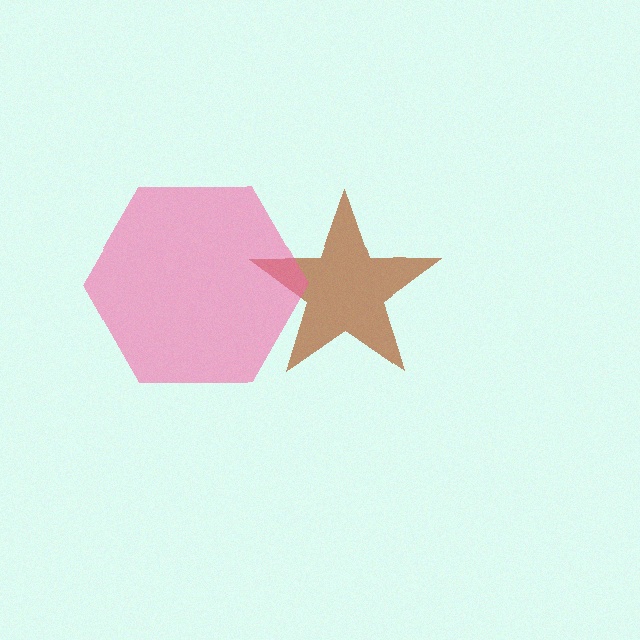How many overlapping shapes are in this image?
There are 2 overlapping shapes in the image.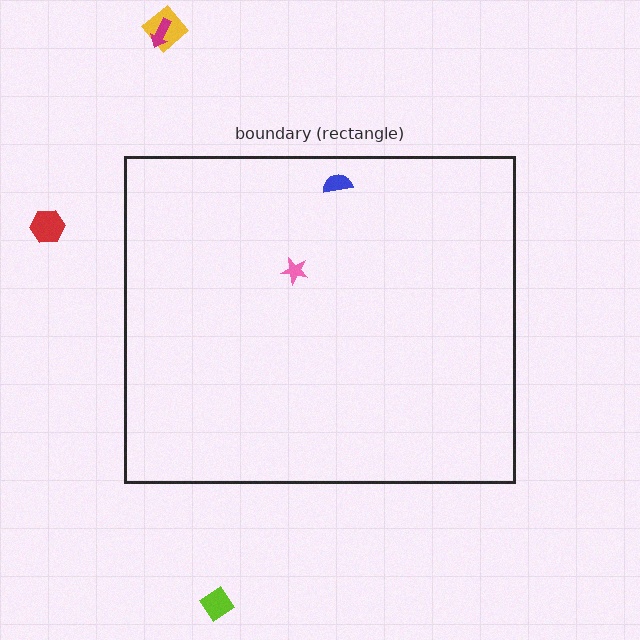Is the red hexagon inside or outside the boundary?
Outside.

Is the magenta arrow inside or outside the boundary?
Outside.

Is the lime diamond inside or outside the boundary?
Outside.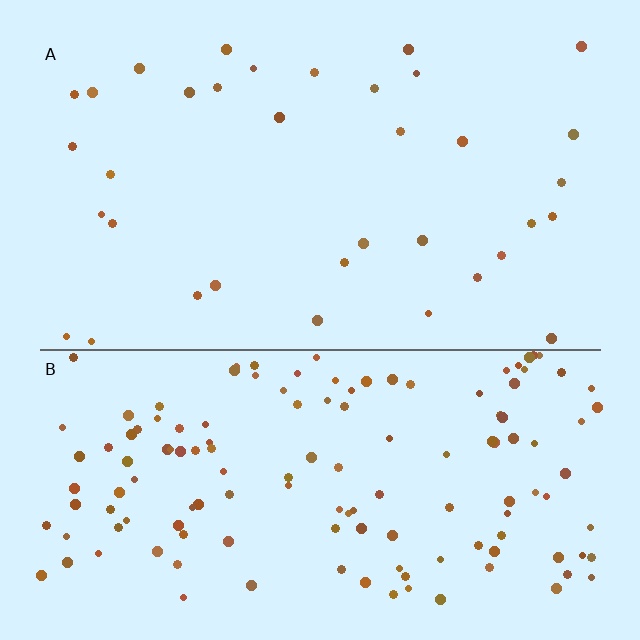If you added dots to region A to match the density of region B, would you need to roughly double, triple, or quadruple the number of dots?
Approximately quadruple.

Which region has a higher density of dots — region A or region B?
B (the bottom).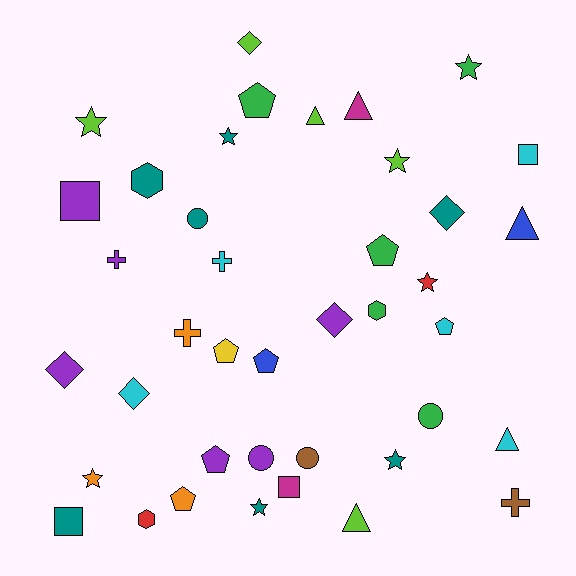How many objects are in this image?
There are 40 objects.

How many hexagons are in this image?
There are 3 hexagons.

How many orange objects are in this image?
There are 3 orange objects.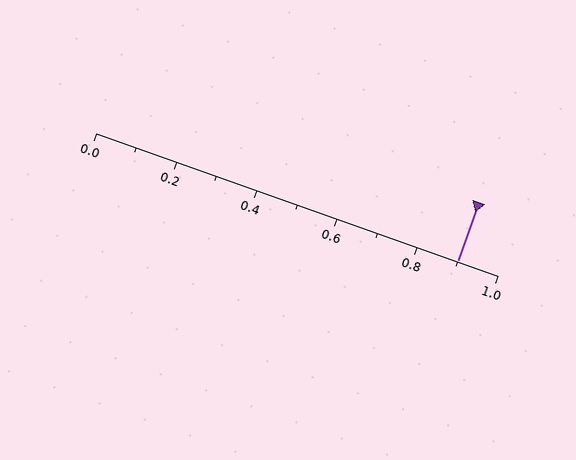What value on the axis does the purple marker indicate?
The marker indicates approximately 0.9.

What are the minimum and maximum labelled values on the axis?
The axis runs from 0.0 to 1.0.